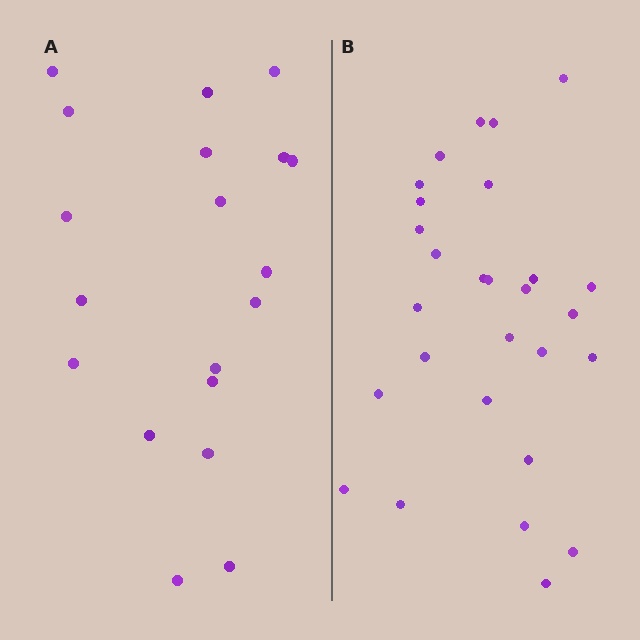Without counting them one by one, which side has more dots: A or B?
Region B (the right region) has more dots.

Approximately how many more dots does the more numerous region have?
Region B has roughly 8 or so more dots than region A.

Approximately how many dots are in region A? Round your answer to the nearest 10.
About 20 dots. (The exact count is 19, which rounds to 20.)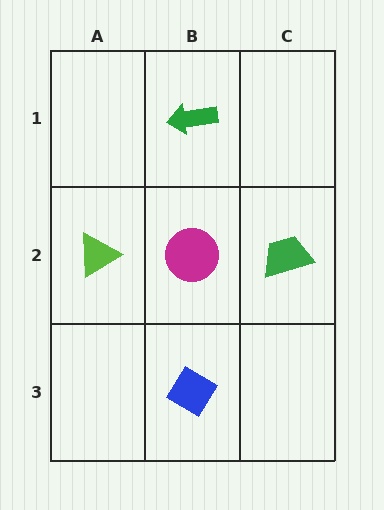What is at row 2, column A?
A lime triangle.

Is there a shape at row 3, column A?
No, that cell is empty.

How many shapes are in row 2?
3 shapes.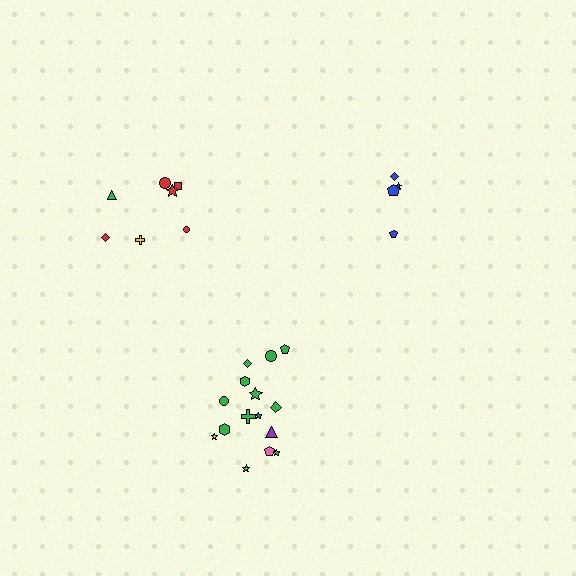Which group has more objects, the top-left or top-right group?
The top-left group.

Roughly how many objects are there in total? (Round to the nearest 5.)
Roughly 25 objects in total.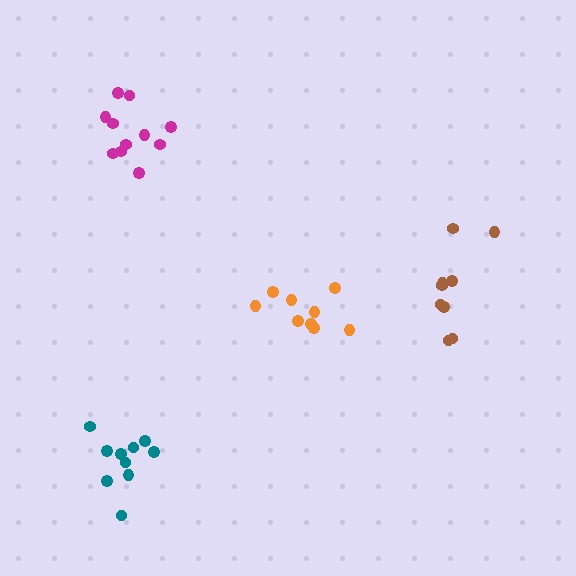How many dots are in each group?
Group 1: 11 dots, Group 2: 10 dots, Group 3: 9 dots, Group 4: 9 dots (39 total).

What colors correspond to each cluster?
The clusters are colored: magenta, teal, orange, brown.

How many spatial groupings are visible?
There are 4 spatial groupings.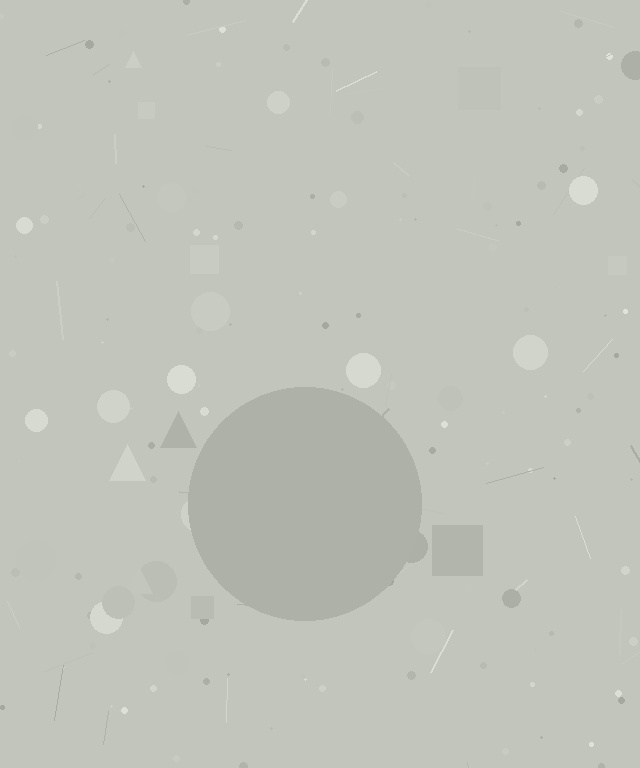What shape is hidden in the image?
A circle is hidden in the image.